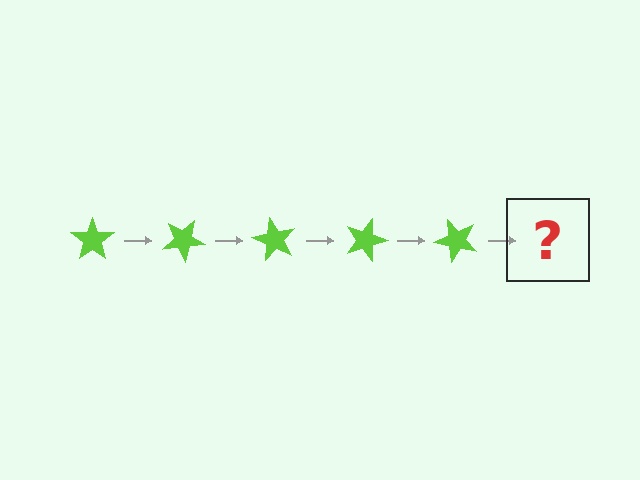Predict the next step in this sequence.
The next step is a lime star rotated 150 degrees.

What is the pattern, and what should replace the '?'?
The pattern is that the star rotates 30 degrees each step. The '?' should be a lime star rotated 150 degrees.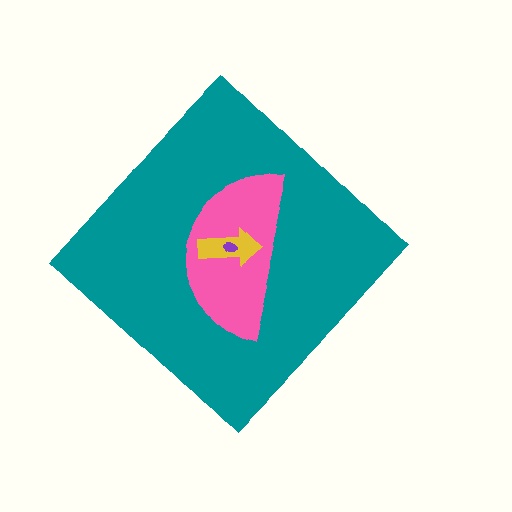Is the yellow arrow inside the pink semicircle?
Yes.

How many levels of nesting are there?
4.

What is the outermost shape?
The teal diamond.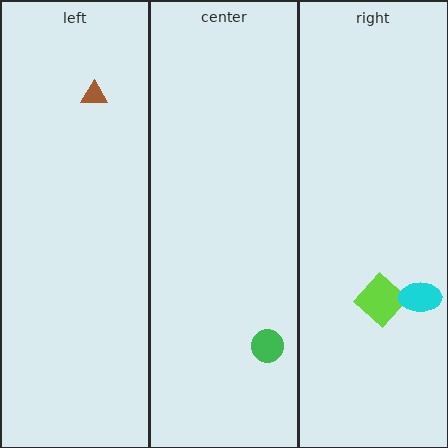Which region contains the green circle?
The center region.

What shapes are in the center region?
The green circle.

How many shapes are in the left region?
1.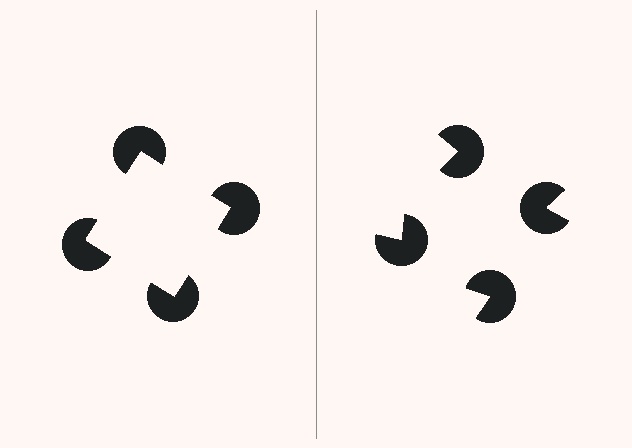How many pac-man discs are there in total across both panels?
8 — 4 on each side.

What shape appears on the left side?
An illusory square.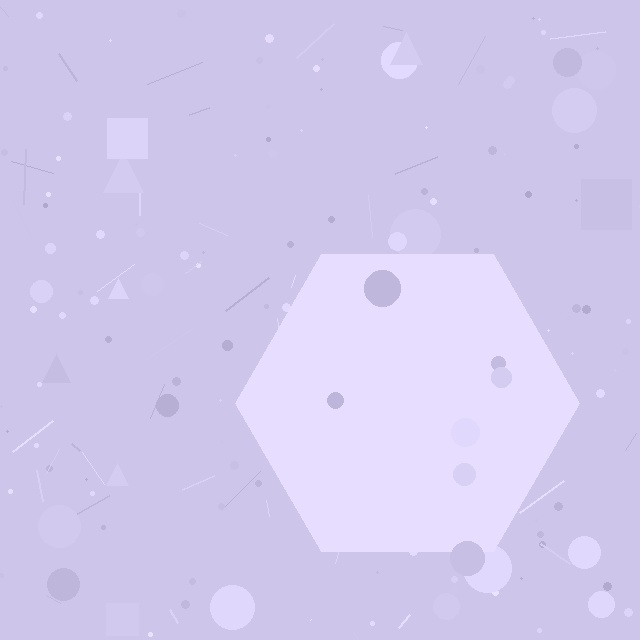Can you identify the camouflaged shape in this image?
The camouflaged shape is a hexagon.